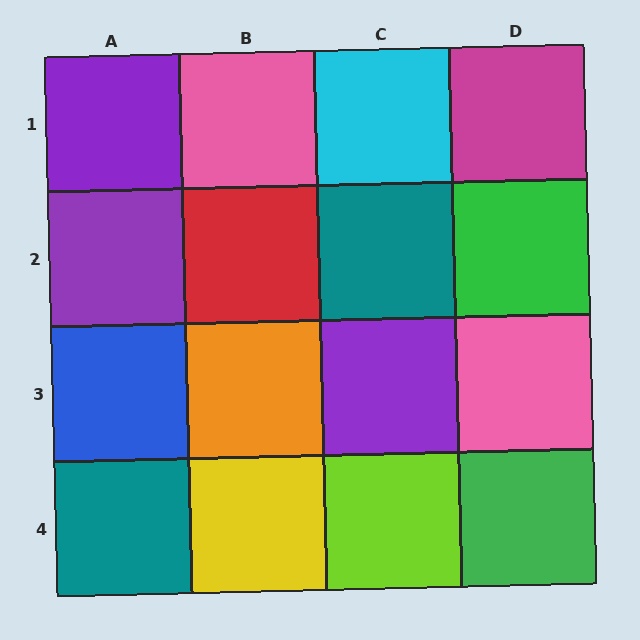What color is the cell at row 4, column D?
Green.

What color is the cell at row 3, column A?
Blue.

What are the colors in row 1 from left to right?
Purple, pink, cyan, magenta.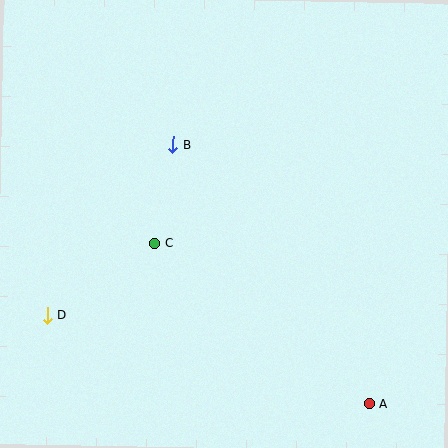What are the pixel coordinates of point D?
Point D is at (48, 315).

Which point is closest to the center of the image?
Point C at (154, 243) is closest to the center.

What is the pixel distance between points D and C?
The distance between D and C is 129 pixels.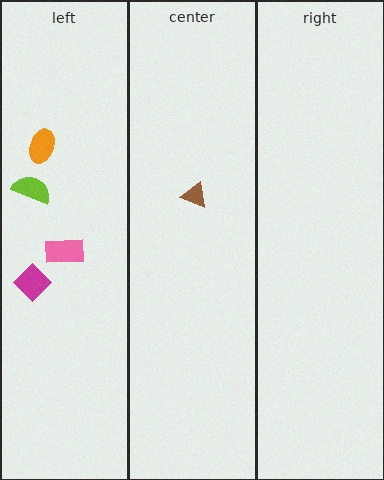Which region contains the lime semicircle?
The left region.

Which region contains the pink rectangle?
The left region.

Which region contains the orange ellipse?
The left region.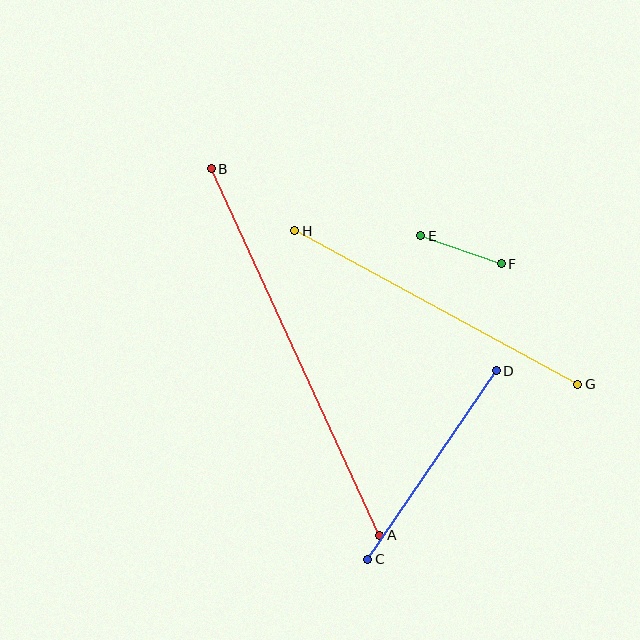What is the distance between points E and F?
The distance is approximately 85 pixels.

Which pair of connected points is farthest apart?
Points A and B are farthest apart.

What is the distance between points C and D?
The distance is approximately 228 pixels.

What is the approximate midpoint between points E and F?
The midpoint is at approximately (461, 250) pixels.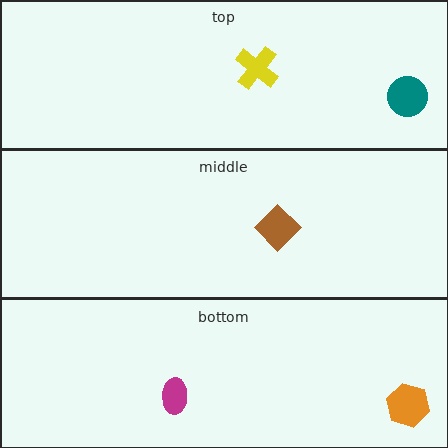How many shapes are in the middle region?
1.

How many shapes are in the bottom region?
2.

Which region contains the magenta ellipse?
The bottom region.